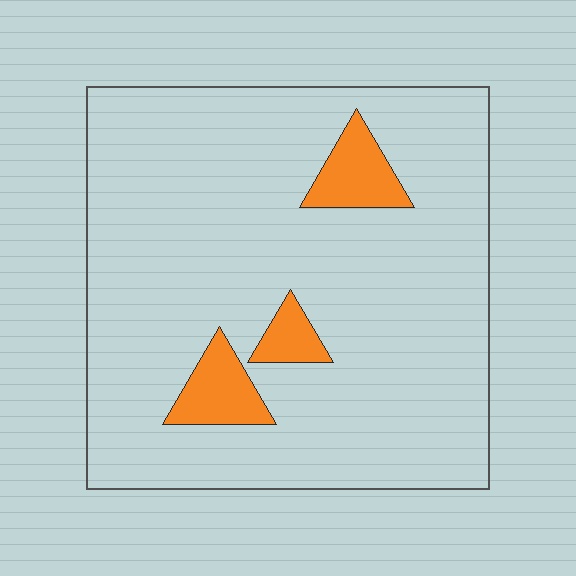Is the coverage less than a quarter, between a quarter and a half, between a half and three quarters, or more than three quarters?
Less than a quarter.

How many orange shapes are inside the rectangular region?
3.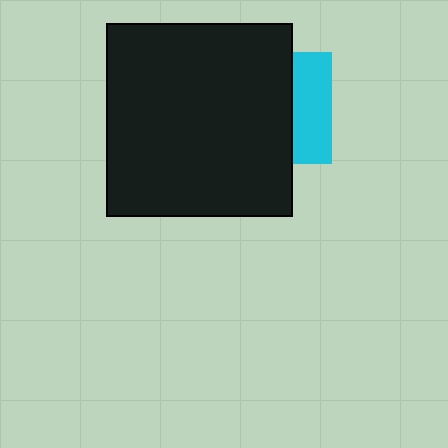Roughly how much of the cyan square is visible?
A small part of it is visible (roughly 34%).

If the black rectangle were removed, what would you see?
You would see the complete cyan square.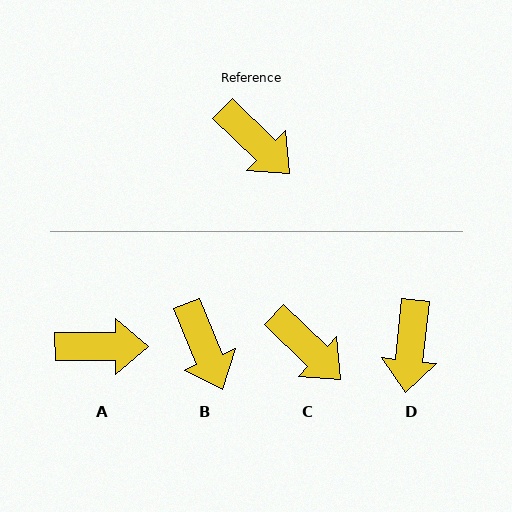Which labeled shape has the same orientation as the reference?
C.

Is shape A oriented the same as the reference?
No, it is off by about 44 degrees.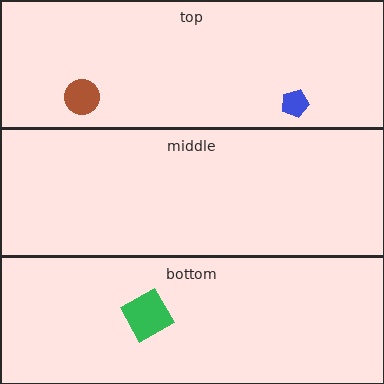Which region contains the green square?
The bottom region.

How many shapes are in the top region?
2.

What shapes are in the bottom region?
The green square.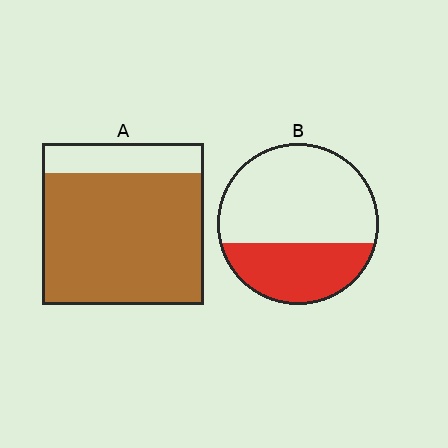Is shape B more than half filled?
No.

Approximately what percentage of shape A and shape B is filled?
A is approximately 80% and B is approximately 35%.